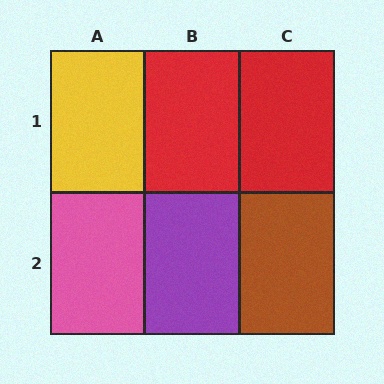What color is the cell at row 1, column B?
Red.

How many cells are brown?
1 cell is brown.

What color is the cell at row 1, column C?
Red.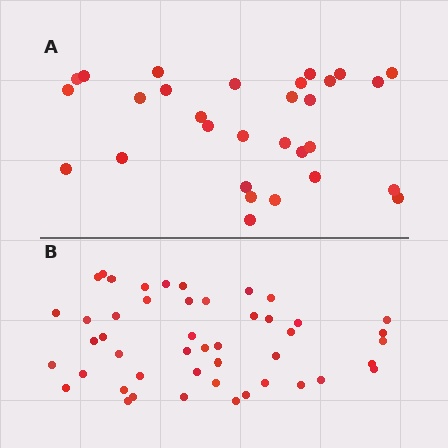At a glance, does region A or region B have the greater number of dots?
Region B (the bottom region) has more dots.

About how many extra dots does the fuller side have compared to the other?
Region B has approximately 15 more dots than region A.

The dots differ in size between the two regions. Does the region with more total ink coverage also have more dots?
No. Region A has more total ink coverage because its dots are larger, but region B actually contains more individual dots. Total area can be misleading — the number of items is what matters here.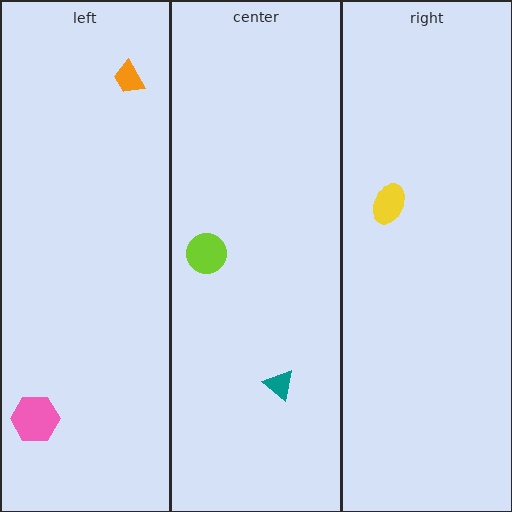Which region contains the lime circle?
The center region.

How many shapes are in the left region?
2.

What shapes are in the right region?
The yellow ellipse.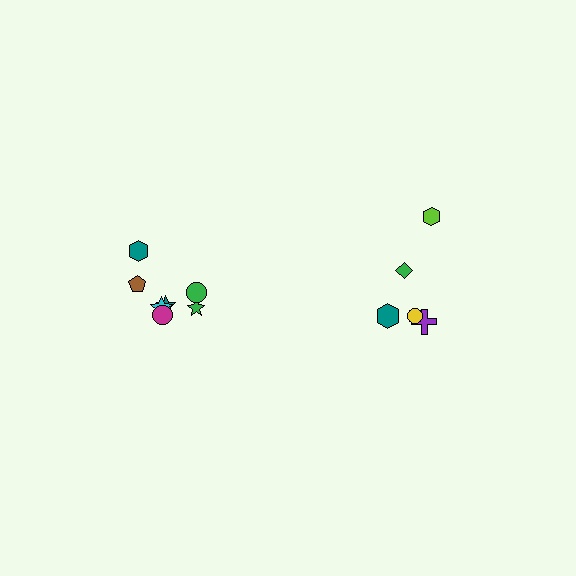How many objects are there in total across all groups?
There are 12 objects.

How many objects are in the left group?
There are 7 objects.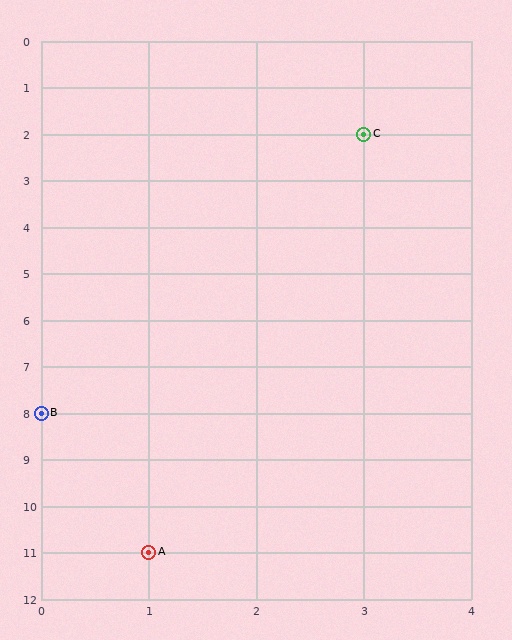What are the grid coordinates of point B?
Point B is at grid coordinates (0, 8).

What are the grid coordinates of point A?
Point A is at grid coordinates (1, 11).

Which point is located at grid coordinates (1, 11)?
Point A is at (1, 11).